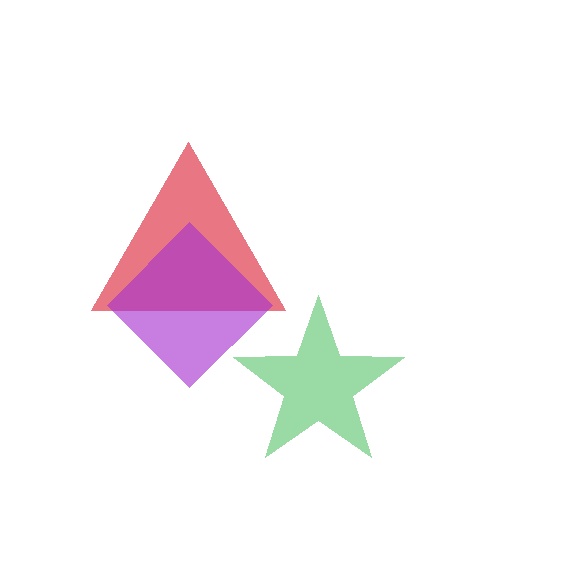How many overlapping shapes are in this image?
There are 3 overlapping shapes in the image.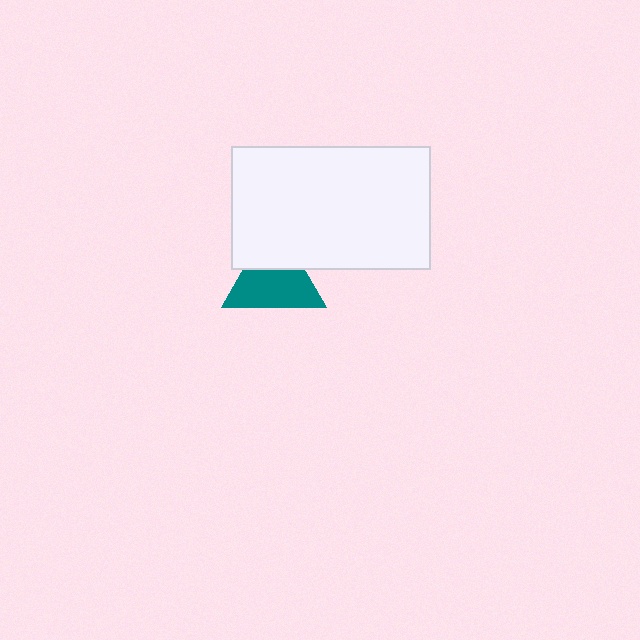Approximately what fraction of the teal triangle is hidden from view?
Roughly 34% of the teal triangle is hidden behind the white rectangle.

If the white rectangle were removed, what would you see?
You would see the complete teal triangle.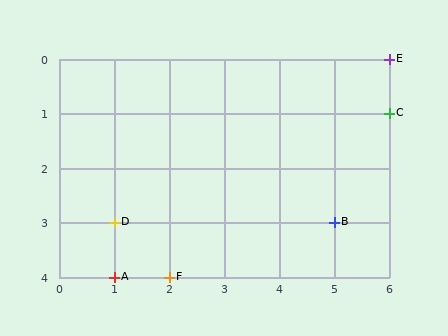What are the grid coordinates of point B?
Point B is at grid coordinates (5, 3).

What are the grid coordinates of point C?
Point C is at grid coordinates (6, 1).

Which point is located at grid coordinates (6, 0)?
Point E is at (6, 0).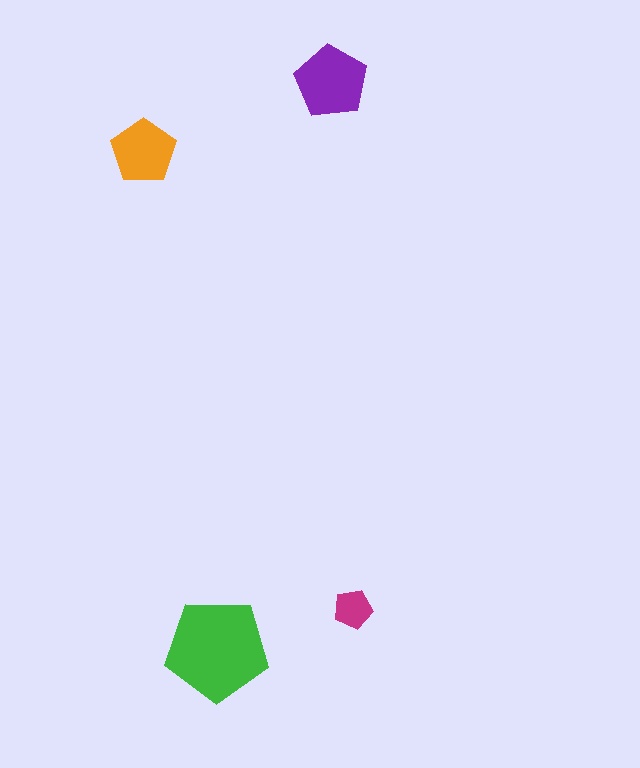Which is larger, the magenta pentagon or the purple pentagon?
The purple one.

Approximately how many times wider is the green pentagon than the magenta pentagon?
About 2.5 times wider.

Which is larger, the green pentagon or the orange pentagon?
The green one.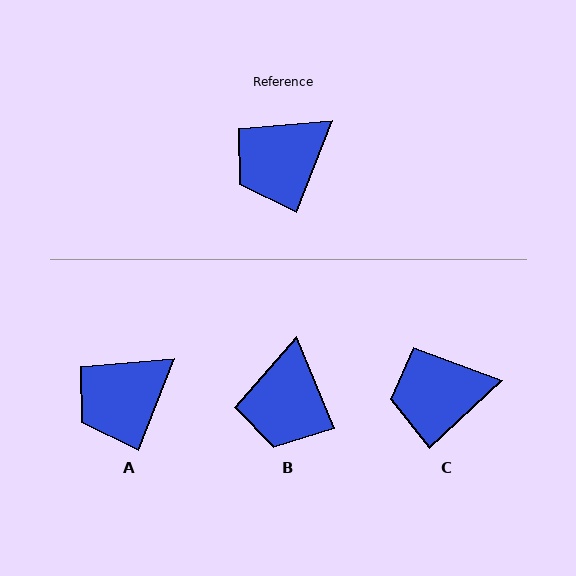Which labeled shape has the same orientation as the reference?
A.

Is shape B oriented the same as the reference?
No, it is off by about 44 degrees.